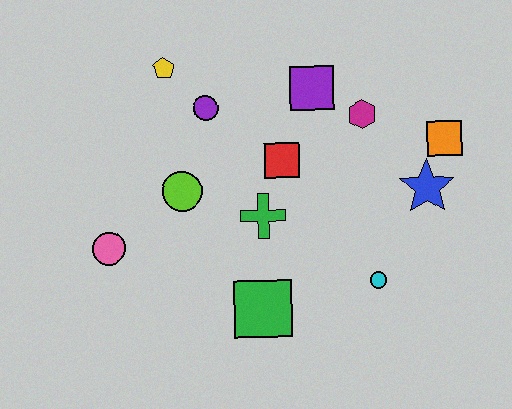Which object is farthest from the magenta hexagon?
The pink circle is farthest from the magenta hexagon.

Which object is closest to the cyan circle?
The blue star is closest to the cyan circle.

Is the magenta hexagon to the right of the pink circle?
Yes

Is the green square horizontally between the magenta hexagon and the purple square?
No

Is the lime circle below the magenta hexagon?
Yes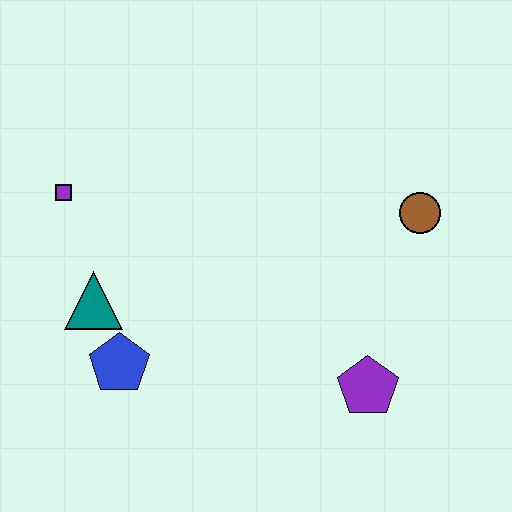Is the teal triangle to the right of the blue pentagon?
No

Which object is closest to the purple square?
The teal triangle is closest to the purple square.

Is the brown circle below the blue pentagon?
No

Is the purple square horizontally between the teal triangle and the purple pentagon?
No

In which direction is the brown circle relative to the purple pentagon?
The brown circle is above the purple pentagon.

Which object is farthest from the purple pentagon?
The purple square is farthest from the purple pentagon.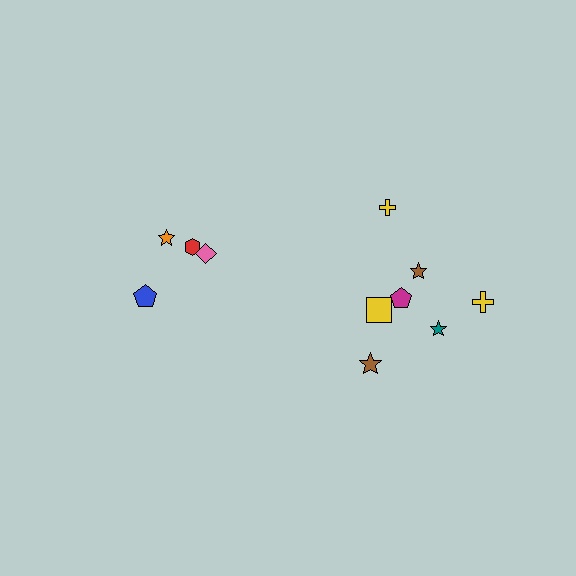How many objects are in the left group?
There are 4 objects.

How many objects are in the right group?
There are 7 objects.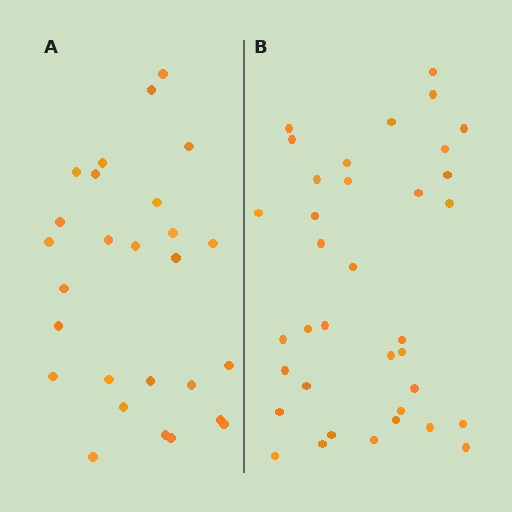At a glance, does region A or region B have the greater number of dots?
Region B (the right region) has more dots.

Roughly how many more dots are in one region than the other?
Region B has roughly 8 or so more dots than region A.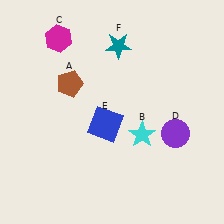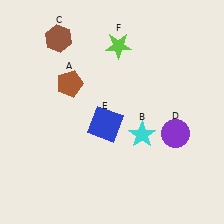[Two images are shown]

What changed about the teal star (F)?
In Image 1, F is teal. In Image 2, it changed to lime.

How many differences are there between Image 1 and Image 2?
There are 2 differences between the two images.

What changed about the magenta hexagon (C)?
In Image 1, C is magenta. In Image 2, it changed to brown.